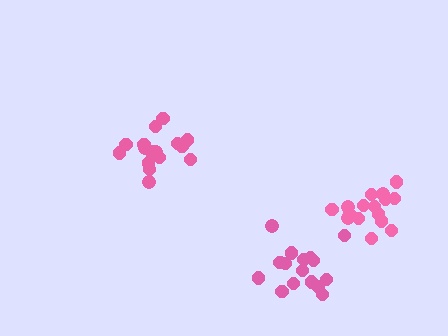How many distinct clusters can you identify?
There are 3 distinct clusters.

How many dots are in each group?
Group 1: 16 dots, Group 2: 16 dots, Group 3: 16 dots (48 total).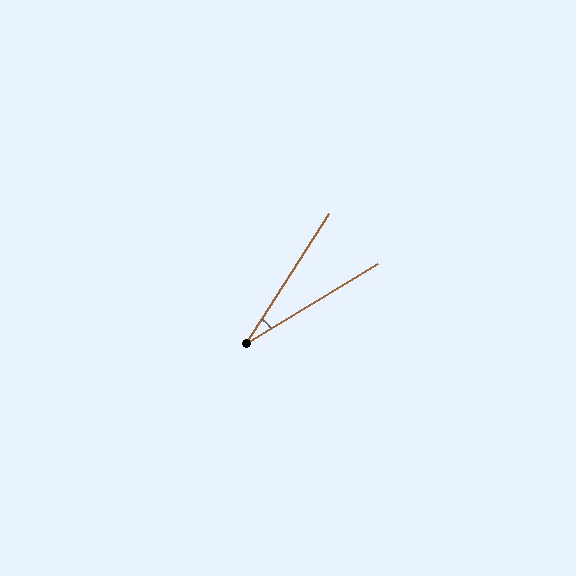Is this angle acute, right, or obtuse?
It is acute.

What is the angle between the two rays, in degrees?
Approximately 27 degrees.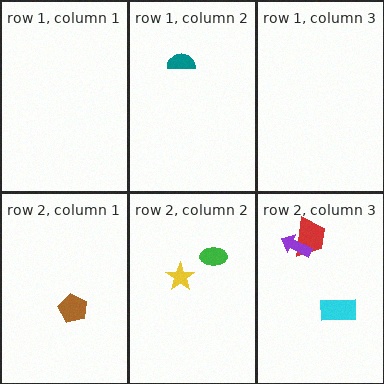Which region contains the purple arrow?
The row 2, column 3 region.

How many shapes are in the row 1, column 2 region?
1.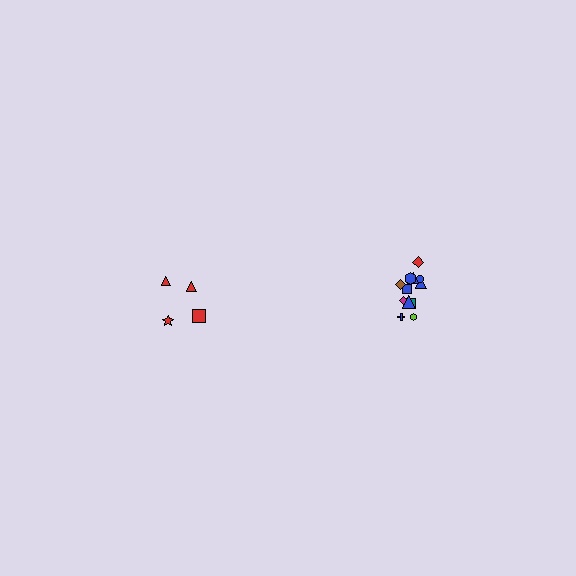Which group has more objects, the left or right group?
The right group.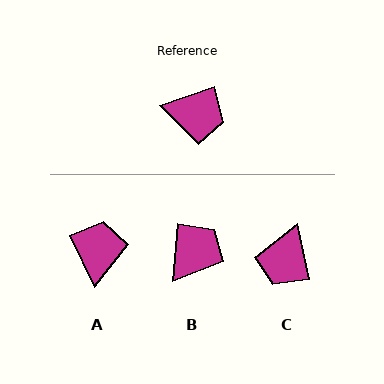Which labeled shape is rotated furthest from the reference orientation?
C, about 97 degrees away.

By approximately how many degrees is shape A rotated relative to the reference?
Approximately 97 degrees counter-clockwise.